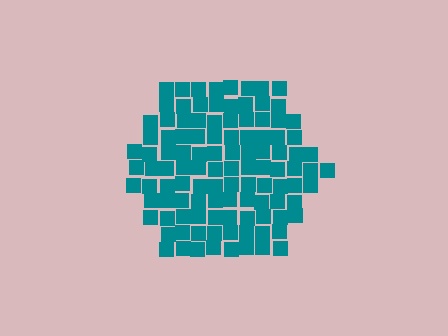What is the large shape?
The large shape is a hexagon.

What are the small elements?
The small elements are squares.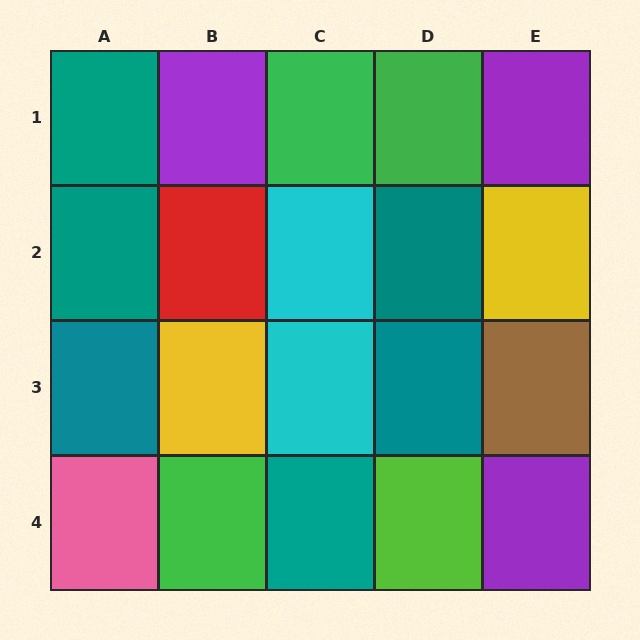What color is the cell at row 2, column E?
Yellow.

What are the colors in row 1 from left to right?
Teal, purple, green, green, purple.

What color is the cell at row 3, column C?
Cyan.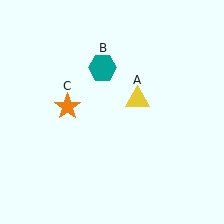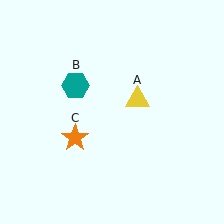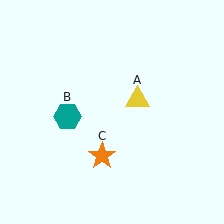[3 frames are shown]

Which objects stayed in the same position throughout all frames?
Yellow triangle (object A) remained stationary.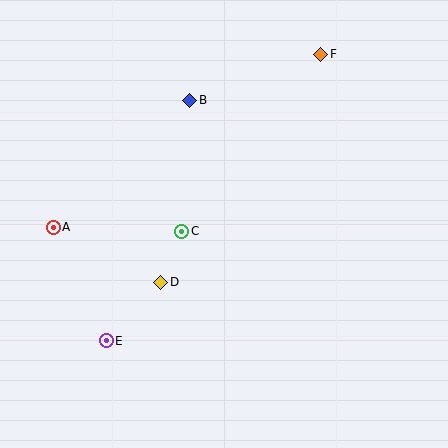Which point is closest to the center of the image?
Point C at (182, 231) is closest to the center.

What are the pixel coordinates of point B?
Point B is at (190, 100).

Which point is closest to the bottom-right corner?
Point D is closest to the bottom-right corner.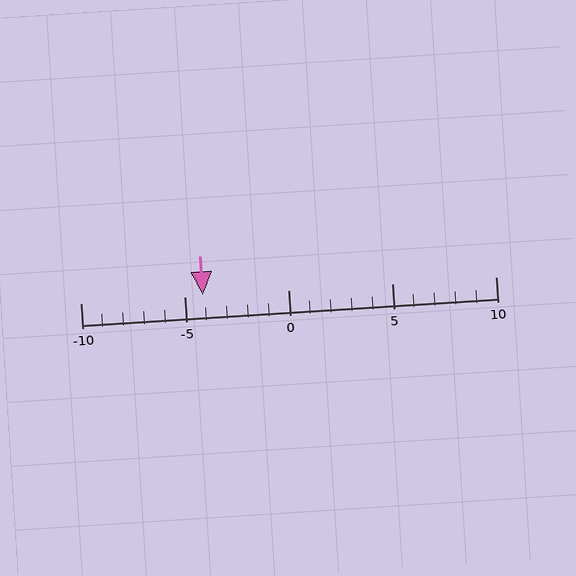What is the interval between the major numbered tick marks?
The major tick marks are spaced 5 units apart.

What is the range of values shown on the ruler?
The ruler shows values from -10 to 10.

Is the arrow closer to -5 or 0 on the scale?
The arrow is closer to -5.